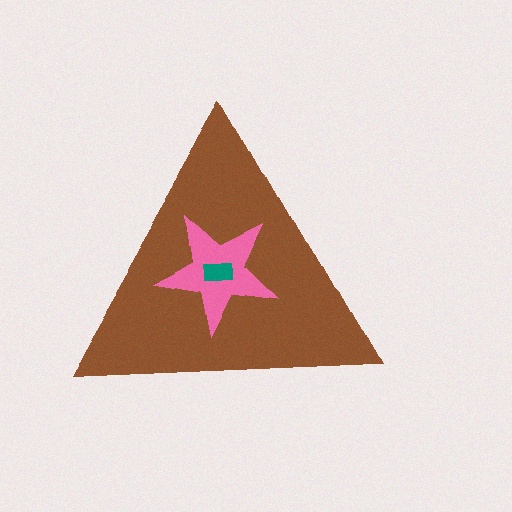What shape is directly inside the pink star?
The teal rectangle.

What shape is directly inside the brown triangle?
The pink star.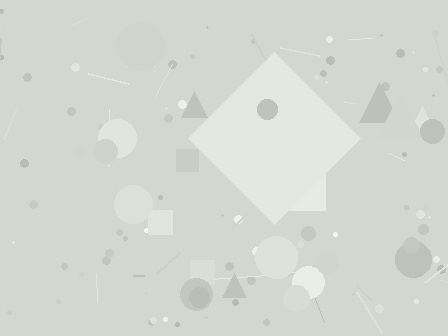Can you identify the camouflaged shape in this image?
The camouflaged shape is a diamond.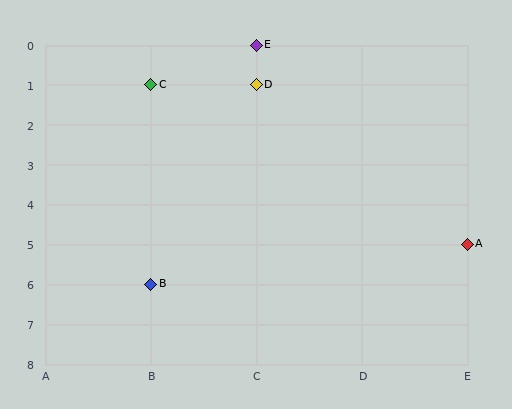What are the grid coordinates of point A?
Point A is at grid coordinates (E, 5).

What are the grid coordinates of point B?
Point B is at grid coordinates (B, 6).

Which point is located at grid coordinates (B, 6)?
Point B is at (B, 6).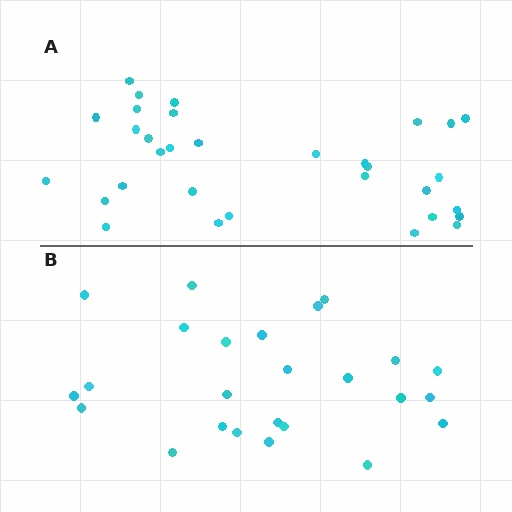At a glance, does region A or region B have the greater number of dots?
Region A (the top region) has more dots.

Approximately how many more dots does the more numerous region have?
Region A has roughly 8 or so more dots than region B.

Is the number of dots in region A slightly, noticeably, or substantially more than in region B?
Region A has noticeably more, but not dramatically so. The ratio is roughly 1.3 to 1.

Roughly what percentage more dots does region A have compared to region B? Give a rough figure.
About 30% more.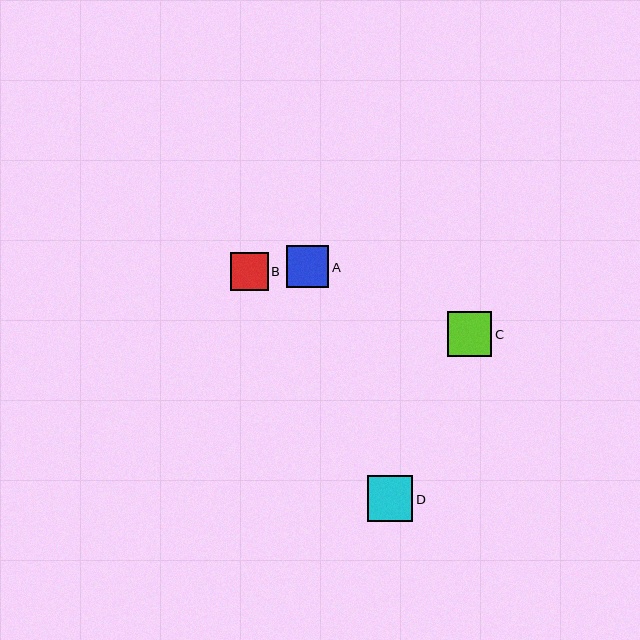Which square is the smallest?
Square B is the smallest with a size of approximately 38 pixels.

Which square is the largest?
Square D is the largest with a size of approximately 45 pixels.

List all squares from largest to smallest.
From largest to smallest: D, C, A, B.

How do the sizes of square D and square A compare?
Square D and square A are approximately the same size.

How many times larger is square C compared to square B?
Square C is approximately 1.2 times the size of square B.